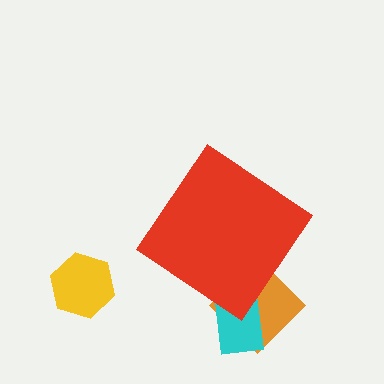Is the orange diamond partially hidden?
Yes, the orange diamond is partially hidden behind the red diamond.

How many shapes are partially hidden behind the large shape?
2 shapes are partially hidden.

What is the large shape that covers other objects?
A red diamond.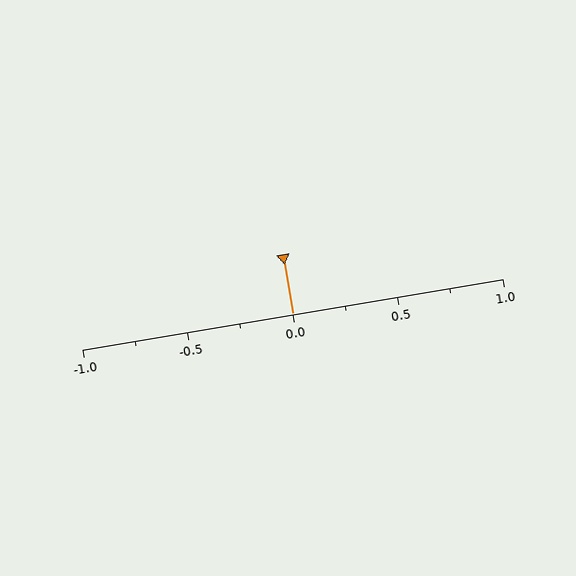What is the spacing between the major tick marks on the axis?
The major ticks are spaced 0.5 apart.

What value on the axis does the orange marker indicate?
The marker indicates approximately 0.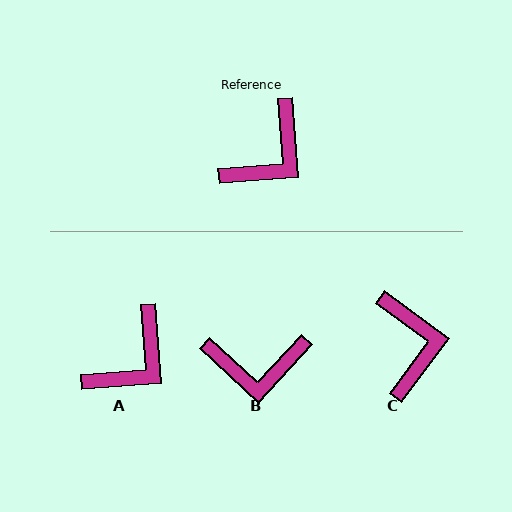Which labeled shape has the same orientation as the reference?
A.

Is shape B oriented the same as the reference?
No, it is off by about 47 degrees.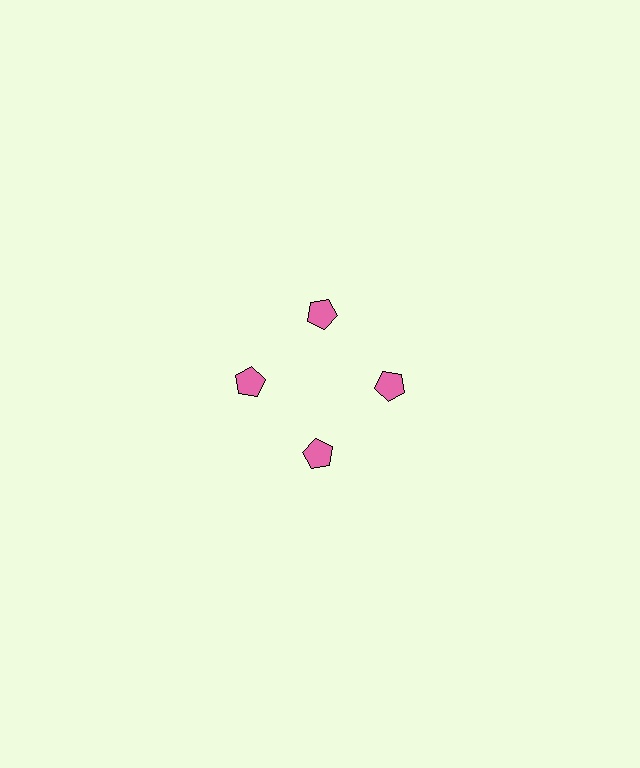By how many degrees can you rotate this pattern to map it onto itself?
The pattern maps onto itself every 90 degrees of rotation.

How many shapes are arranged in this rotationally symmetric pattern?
There are 4 shapes, arranged in 4 groups of 1.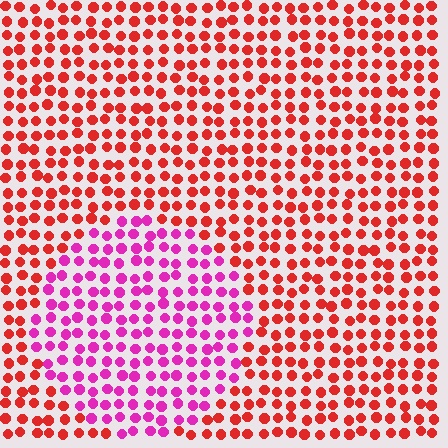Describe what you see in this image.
The image is filled with small red elements in a uniform arrangement. A circle-shaped region is visible where the elements are tinted to a slightly different hue, forming a subtle color boundary.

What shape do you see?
I see a circle.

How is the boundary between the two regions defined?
The boundary is defined purely by a slight shift in hue (about 47 degrees). Spacing, size, and orientation are identical on both sides.